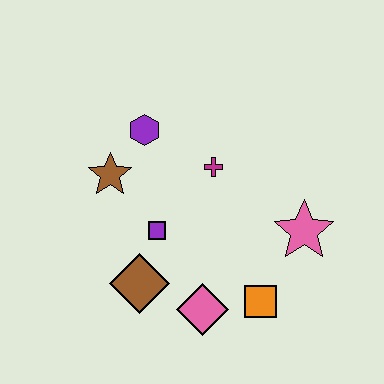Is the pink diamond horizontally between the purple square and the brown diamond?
No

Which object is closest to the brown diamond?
The purple square is closest to the brown diamond.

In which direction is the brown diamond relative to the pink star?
The brown diamond is to the left of the pink star.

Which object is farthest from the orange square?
The purple hexagon is farthest from the orange square.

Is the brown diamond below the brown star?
Yes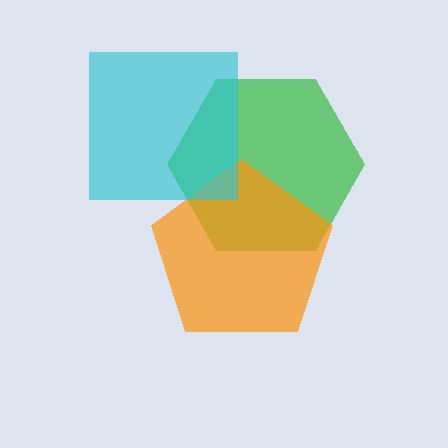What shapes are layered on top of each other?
The layered shapes are: a green hexagon, an orange pentagon, a cyan square.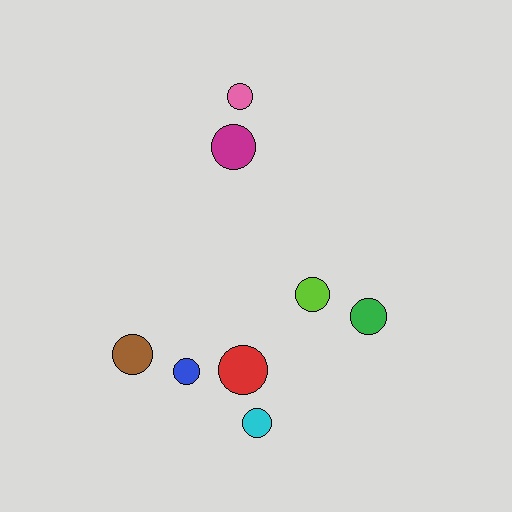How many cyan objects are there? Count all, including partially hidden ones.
There is 1 cyan object.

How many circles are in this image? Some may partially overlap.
There are 8 circles.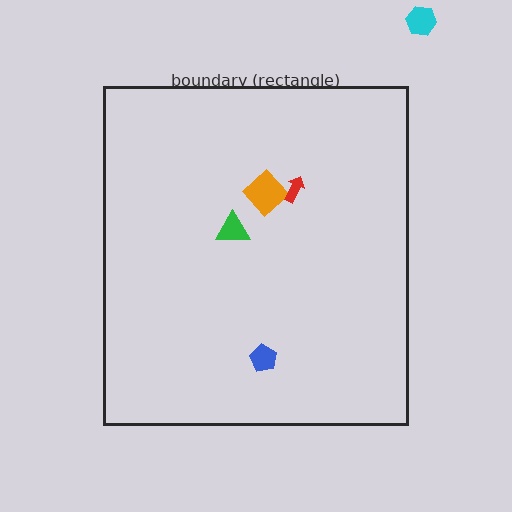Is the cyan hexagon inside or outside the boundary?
Outside.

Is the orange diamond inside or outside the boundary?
Inside.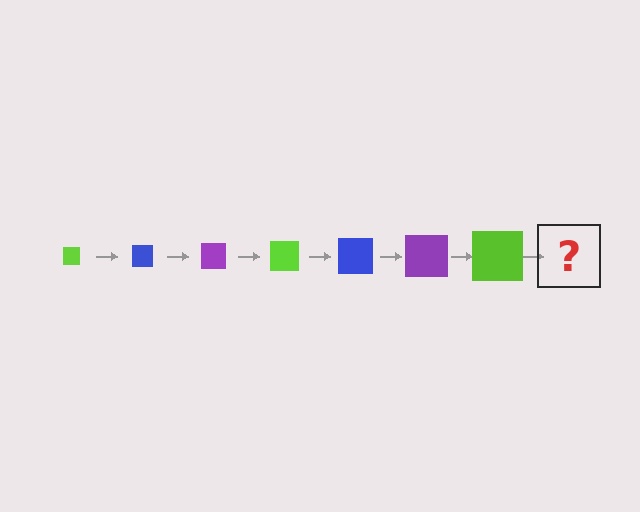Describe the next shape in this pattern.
It should be a blue square, larger than the previous one.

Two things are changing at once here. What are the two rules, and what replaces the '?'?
The two rules are that the square grows larger each step and the color cycles through lime, blue, and purple. The '?' should be a blue square, larger than the previous one.